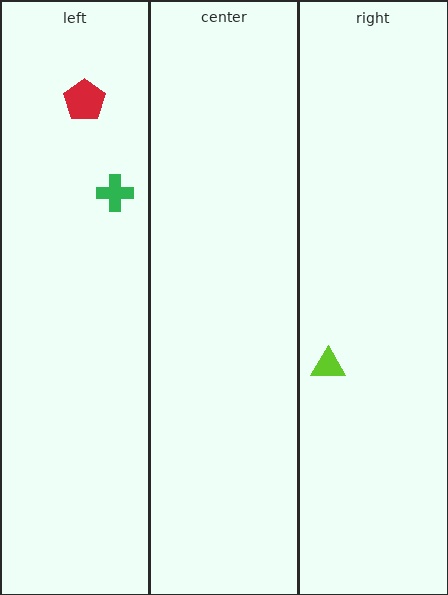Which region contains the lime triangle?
The right region.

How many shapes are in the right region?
1.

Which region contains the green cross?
The left region.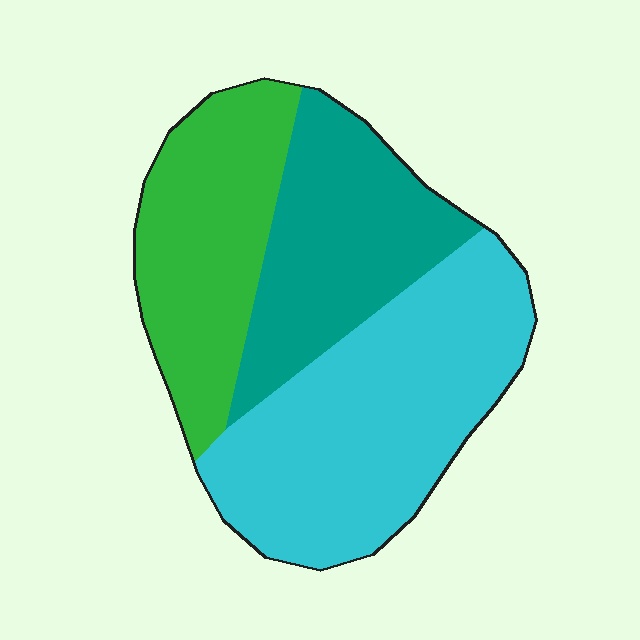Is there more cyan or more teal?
Cyan.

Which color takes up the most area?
Cyan, at roughly 45%.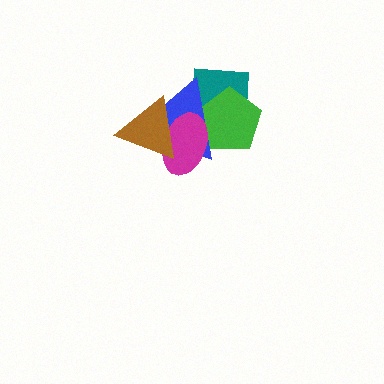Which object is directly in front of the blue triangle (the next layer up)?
The magenta ellipse is directly in front of the blue triangle.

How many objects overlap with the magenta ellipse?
4 objects overlap with the magenta ellipse.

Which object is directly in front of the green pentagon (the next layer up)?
The blue triangle is directly in front of the green pentagon.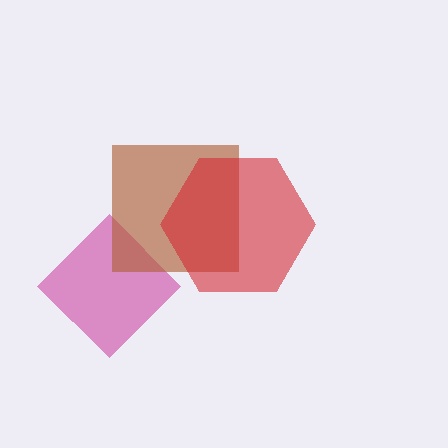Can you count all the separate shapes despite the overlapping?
Yes, there are 3 separate shapes.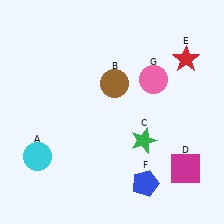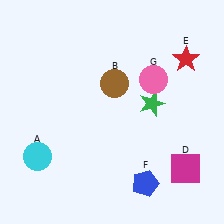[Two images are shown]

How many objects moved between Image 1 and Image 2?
1 object moved between the two images.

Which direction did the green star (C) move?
The green star (C) moved up.